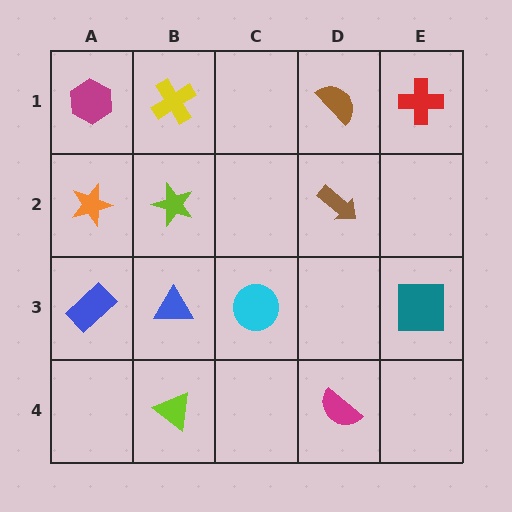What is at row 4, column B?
A lime triangle.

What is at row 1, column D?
A brown semicircle.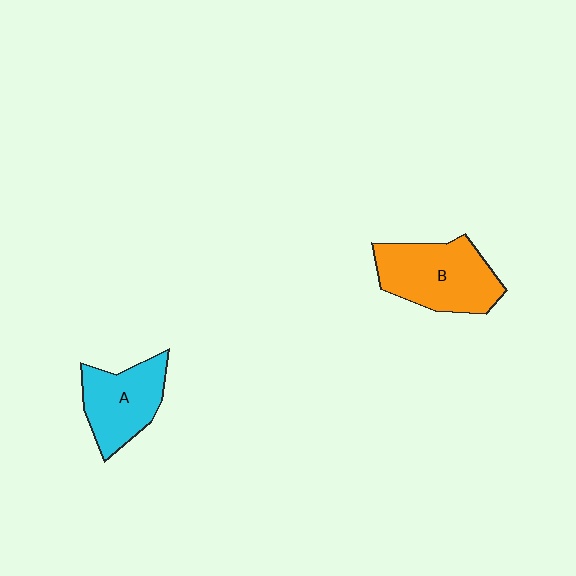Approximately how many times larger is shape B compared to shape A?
Approximately 1.3 times.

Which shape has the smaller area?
Shape A (cyan).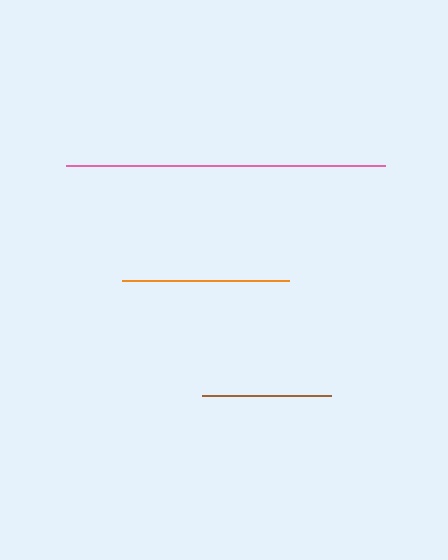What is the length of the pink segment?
The pink segment is approximately 319 pixels long.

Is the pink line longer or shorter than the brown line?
The pink line is longer than the brown line.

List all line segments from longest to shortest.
From longest to shortest: pink, orange, brown.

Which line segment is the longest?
The pink line is the longest at approximately 319 pixels.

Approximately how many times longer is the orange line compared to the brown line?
The orange line is approximately 1.3 times the length of the brown line.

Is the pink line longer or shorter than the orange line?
The pink line is longer than the orange line.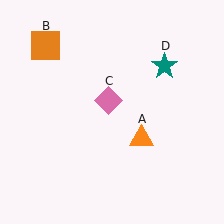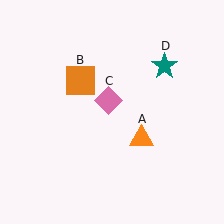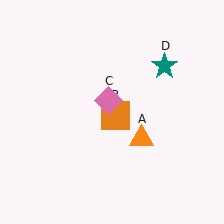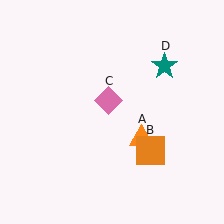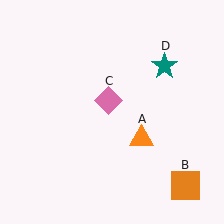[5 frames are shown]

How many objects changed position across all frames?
1 object changed position: orange square (object B).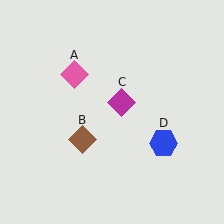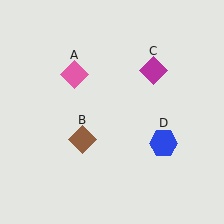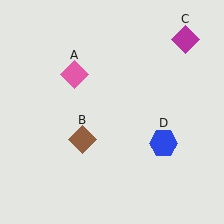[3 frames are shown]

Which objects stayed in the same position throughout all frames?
Pink diamond (object A) and brown diamond (object B) and blue hexagon (object D) remained stationary.